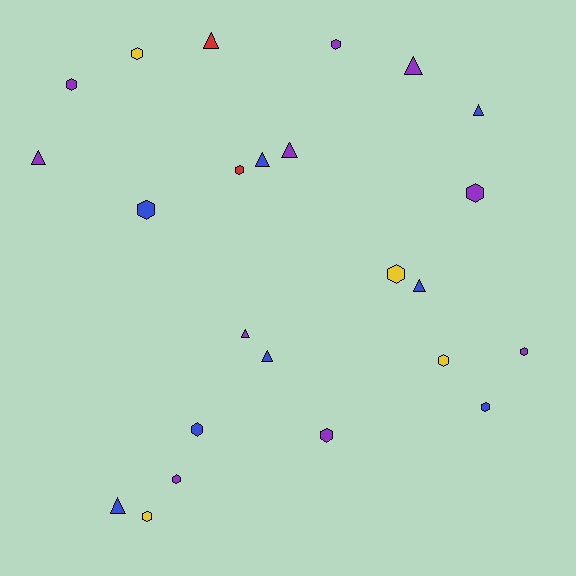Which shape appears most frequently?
Hexagon, with 14 objects.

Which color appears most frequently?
Purple, with 10 objects.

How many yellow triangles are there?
There are no yellow triangles.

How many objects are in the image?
There are 24 objects.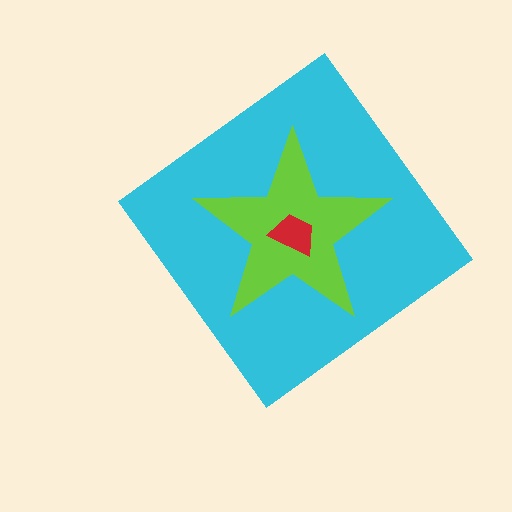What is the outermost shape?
The cyan diamond.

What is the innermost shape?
The red trapezoid.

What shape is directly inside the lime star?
The red trapezoid.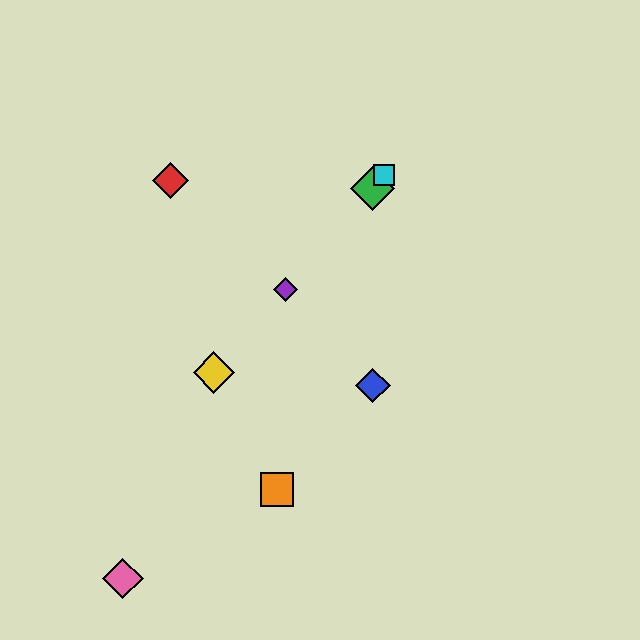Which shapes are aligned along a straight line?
The green diamond, the yellow diamond, the purple diamond, the cyan square are aligned along a straight line.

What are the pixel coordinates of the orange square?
The orange square is at (277, 489).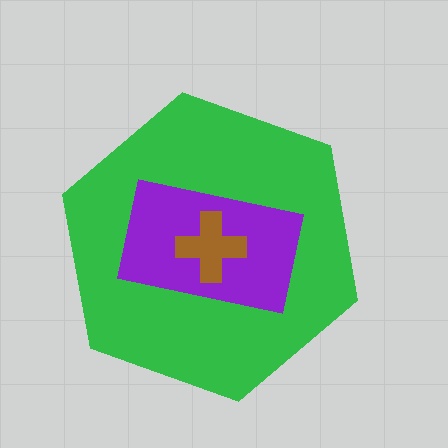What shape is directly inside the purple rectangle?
The brown cross.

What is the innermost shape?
The brown cross.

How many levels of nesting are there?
3.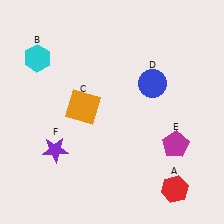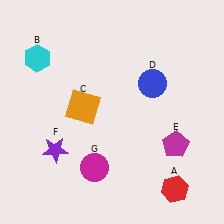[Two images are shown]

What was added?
A magenta circle (G) was added in Image 2.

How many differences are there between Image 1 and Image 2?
There is 1 difference between the two images.